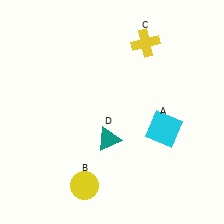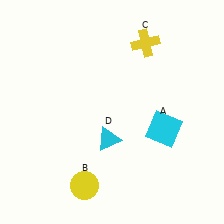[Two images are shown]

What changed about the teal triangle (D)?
In Image 1, D is teal. In Image 2, it changed to cyan.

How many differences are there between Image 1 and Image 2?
There is 1 difference between the two images.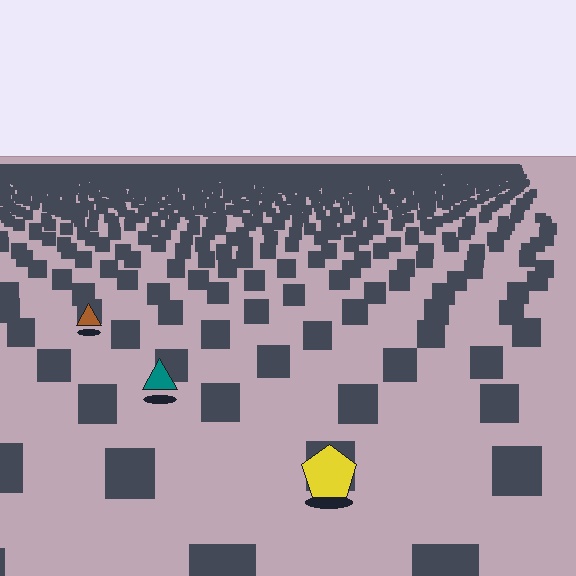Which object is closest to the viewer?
The yellow pentagon is closest. The texture marks near it are larger and more spread out.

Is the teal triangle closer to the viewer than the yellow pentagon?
No. The yellow pentagon is closer — you can tell from the texture gradient: the ground texture is coarser near it.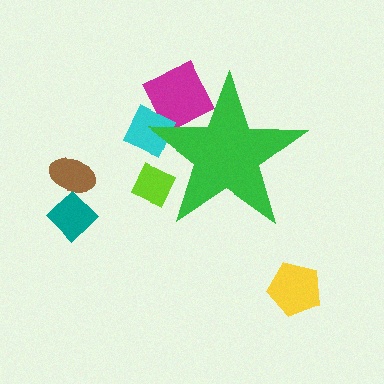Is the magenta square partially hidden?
Yes, the magenta square is partially hidden behind the green star.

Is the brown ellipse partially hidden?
No, the brown ellipse is fully visible.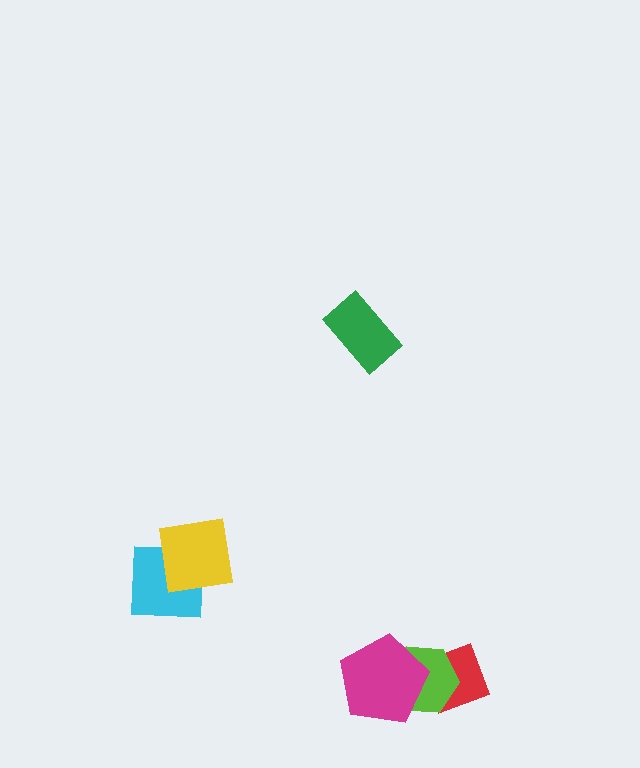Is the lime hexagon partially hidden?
Yes, it is partially covered by another shape.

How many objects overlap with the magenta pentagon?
2 objects overlap with the magenta pentagon.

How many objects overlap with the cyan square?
1 object overlaps with the cyan square.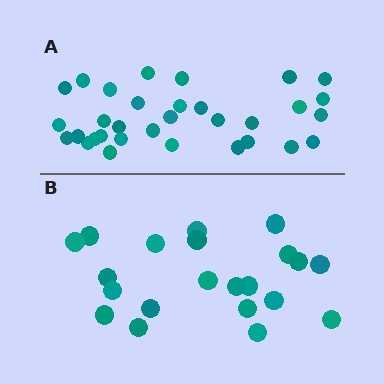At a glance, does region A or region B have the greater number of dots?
Region A (the top region) has more dots.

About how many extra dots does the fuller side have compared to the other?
Region A has roughly 12 or so more dots than region B.